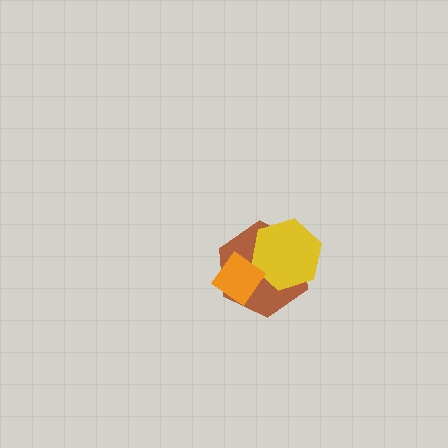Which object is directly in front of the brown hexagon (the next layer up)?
The yellow hexagon is directly in front of the brown hexagon.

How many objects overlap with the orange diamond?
2 objects overlap with the orange diamond.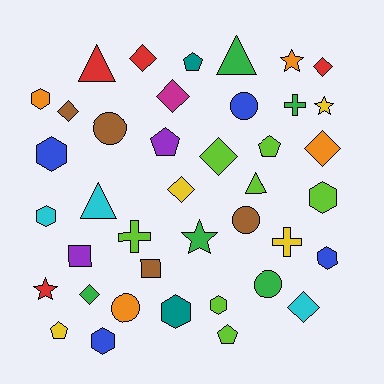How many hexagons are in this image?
There are 8 hexagons.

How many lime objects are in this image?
There are 7 lime objects.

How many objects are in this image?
There are 40 objects.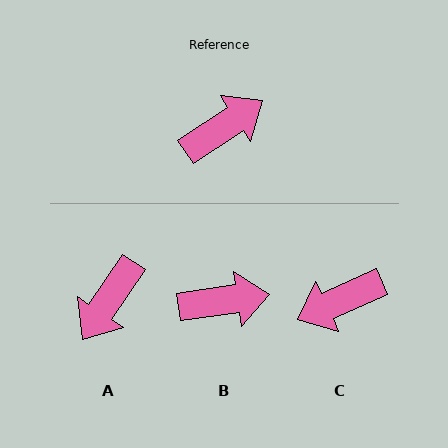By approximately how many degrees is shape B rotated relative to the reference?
Approximately 26 degrees clockwise.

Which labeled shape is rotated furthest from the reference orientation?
C, about 171 degrees away.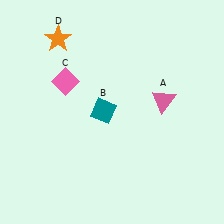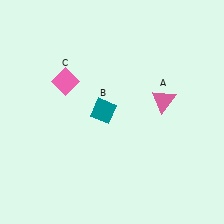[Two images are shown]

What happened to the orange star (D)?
The orange star (D) was removed in Image 2. It was in the top-left area of Image 1.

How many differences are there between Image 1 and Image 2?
There is 1 difference between the two images.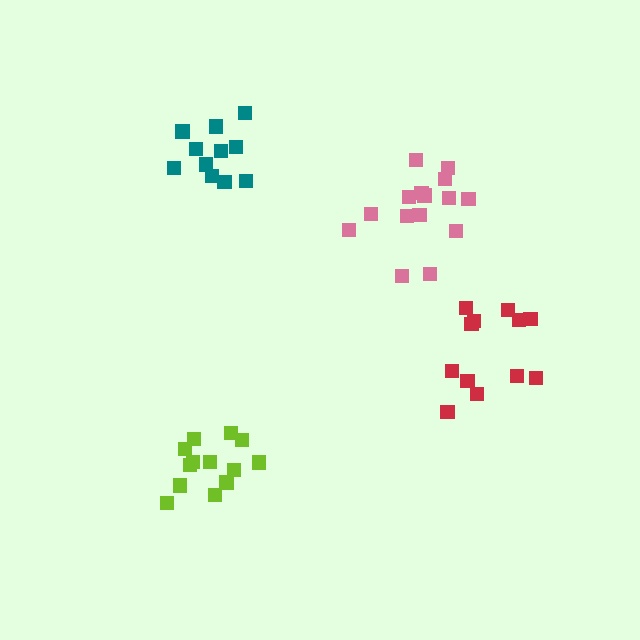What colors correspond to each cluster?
The clusters are colored: pink, teal, lime, red.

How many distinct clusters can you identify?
There are 4 distinct clusters.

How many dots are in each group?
Group 1: 15 dots, Group 2: 11 dots, Group 3: 13 dots, Group 4: 12 dots (51 total).